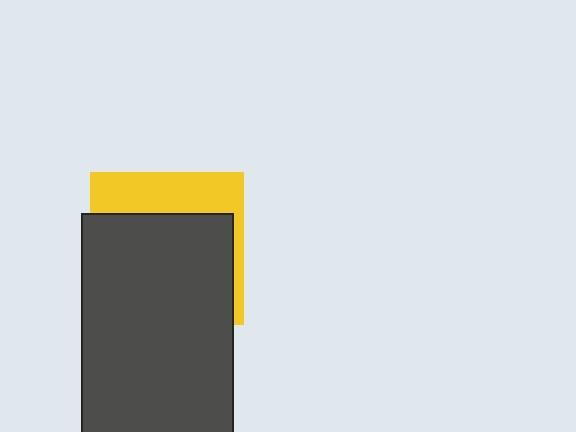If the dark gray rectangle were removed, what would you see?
You would see the complete yellow square.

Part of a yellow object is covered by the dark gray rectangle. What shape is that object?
It is a square.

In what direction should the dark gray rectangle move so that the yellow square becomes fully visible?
The dark gray rectangle should move down. That is the shortest direction to clear the overlap and leave the yellow square fully visible.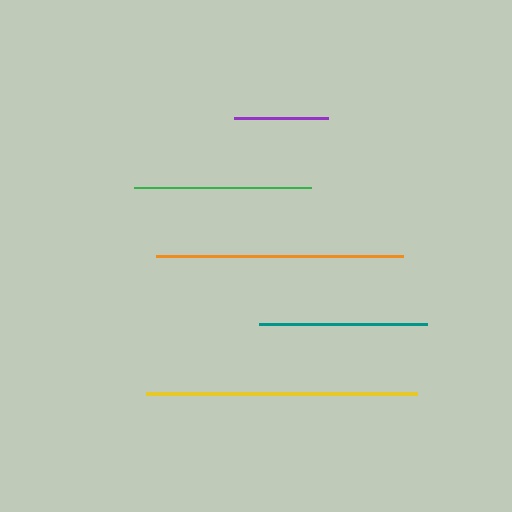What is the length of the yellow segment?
The yellow segment is approximately 272 pixels long.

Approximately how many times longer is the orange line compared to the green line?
The orange line is approximately 1.4 times the length of the green line.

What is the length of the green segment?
The green segment is approximately 176 pixels long.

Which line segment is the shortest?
The purple line is the shortest at approximately 94 pixels.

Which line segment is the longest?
The yellow line is the longest at approximately 272 pixels.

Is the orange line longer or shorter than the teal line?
The orange line is longer than the teal line.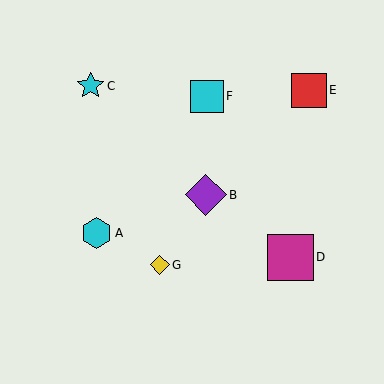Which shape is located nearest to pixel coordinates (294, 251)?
The magenta square (labeled D) at (290, 257) is nearest to that location.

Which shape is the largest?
The magenta square (labeled D) is the largest.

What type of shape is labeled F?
Shape F is a cyan square.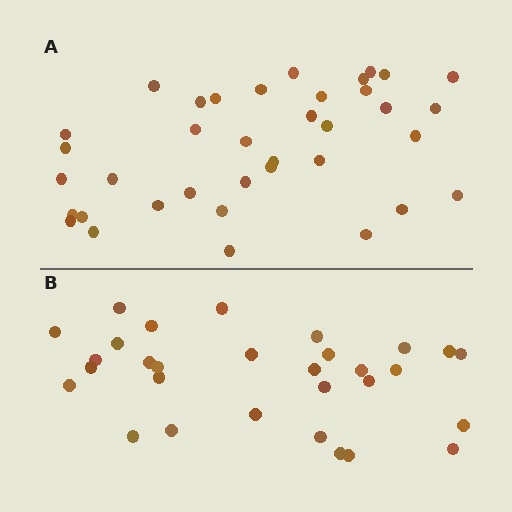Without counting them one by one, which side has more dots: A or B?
Region A (the top region) has more dots.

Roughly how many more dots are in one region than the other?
Region A has roughly 8 or so more dots than region B.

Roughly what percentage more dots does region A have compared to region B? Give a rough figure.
About 25% more.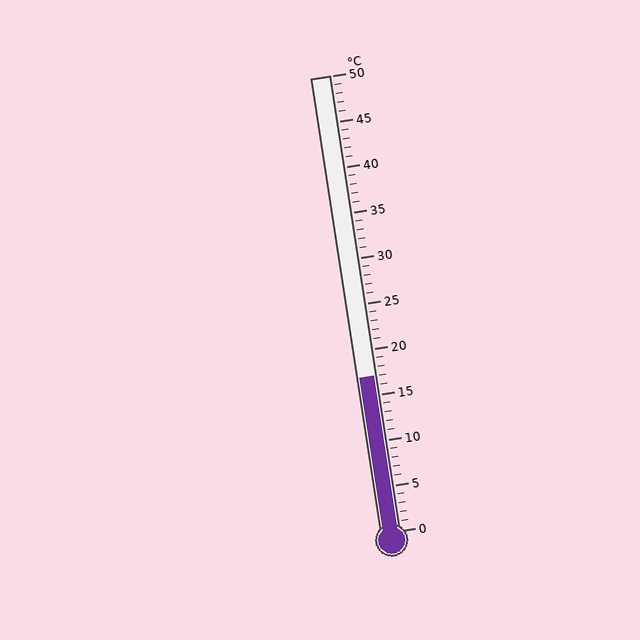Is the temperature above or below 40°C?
The temperature is below 40°C.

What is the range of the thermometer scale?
The thermometer scale ranges from 0°C to 50°C.